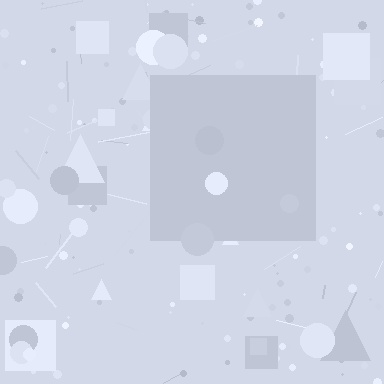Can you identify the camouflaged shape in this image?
The camouflaged shape is a square.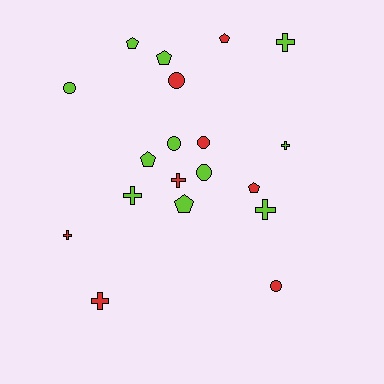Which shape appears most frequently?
Cross, with 7 objects.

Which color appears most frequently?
Lime, with 11 objects.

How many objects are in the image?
There are 19 objects.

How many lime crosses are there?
There are 4 lime crosses.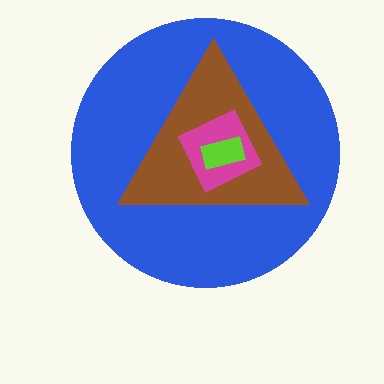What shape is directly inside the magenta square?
The lime rectangle.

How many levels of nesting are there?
4.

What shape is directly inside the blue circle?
The brown triangle.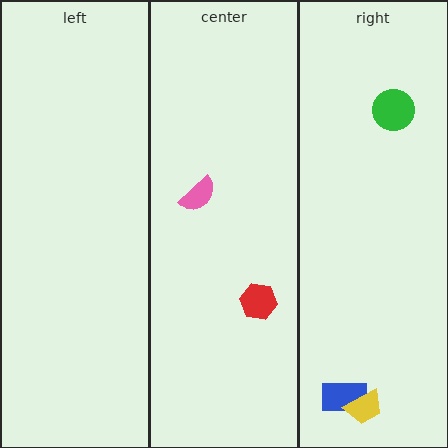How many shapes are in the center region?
2.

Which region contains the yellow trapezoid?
The right region.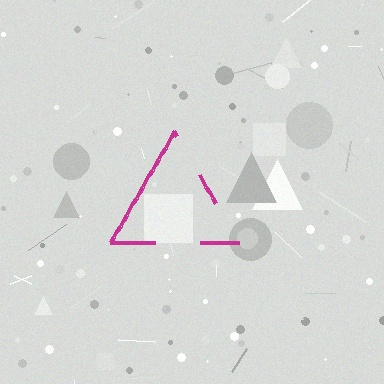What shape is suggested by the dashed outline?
The dashed outline suggests a triangle.